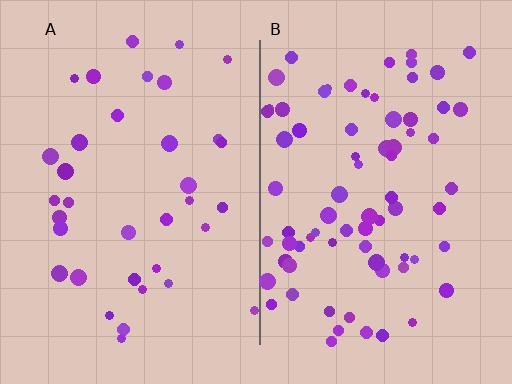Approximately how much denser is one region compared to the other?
Approximately 2.1× — region B over region A.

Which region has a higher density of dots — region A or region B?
B (the right).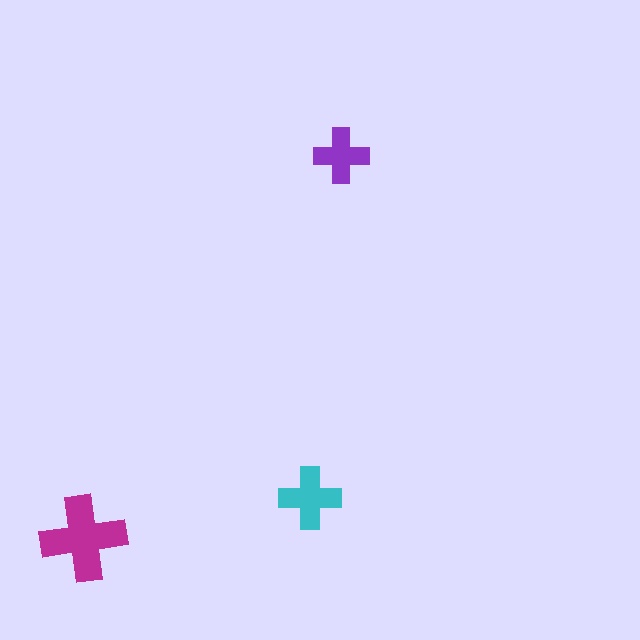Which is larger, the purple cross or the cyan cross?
The cyan one.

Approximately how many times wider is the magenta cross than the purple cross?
About 1.5 times wider.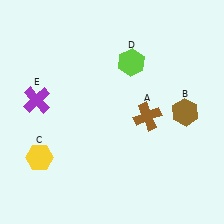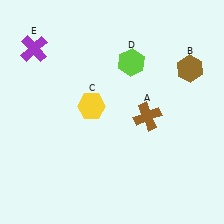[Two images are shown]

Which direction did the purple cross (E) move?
The purple cross (E) moved up.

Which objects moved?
The objects that moved are: the brown hexagon (B), the yellow hexagon (C), the purple cross (E).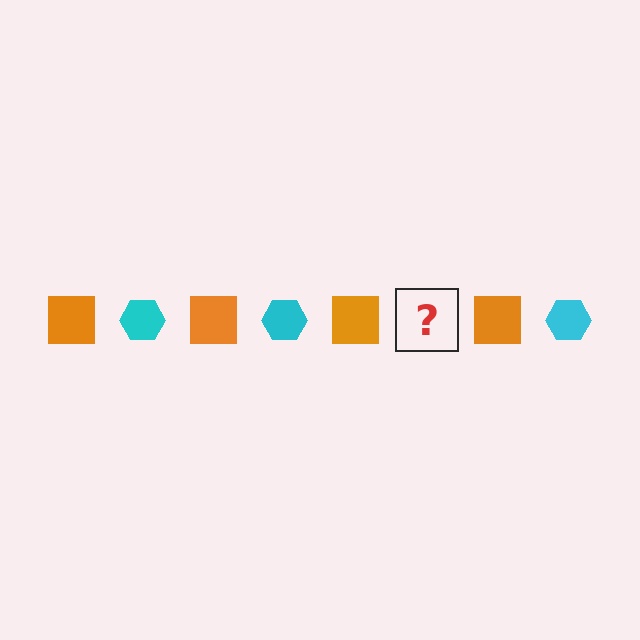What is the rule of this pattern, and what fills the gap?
The rule is that the pattern alternates between orange square and cyan hexagon. The gap should be filled with a cyan hexagon.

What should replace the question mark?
The question mark should be replaced with a cyan hexagon.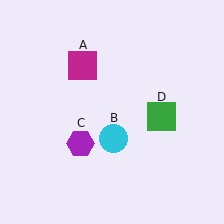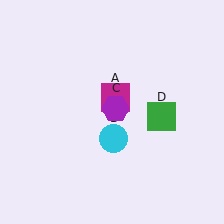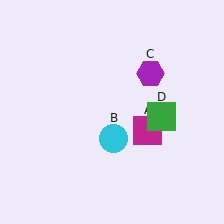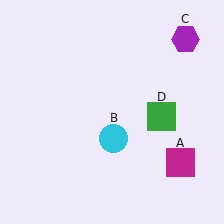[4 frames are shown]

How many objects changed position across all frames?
2 objects changed position: magenta square (object A), purple hexagon (object C).